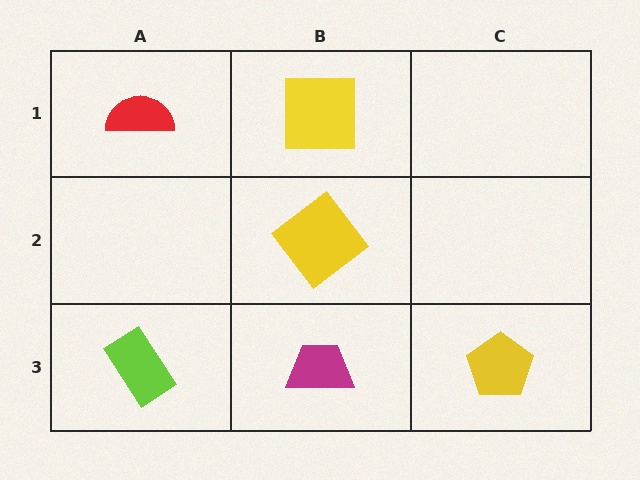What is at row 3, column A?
A lime rectangle.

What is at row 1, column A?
A red semicircle.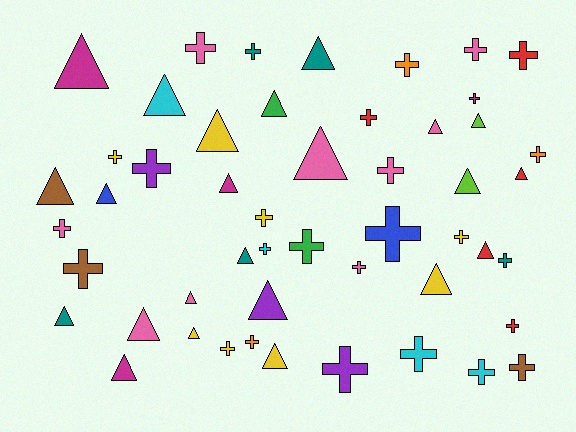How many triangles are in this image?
There are 23 triangles.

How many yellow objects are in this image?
There are 8 yellow objects.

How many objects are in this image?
There are 50 objects.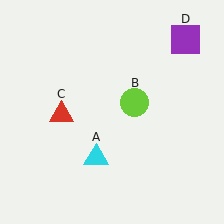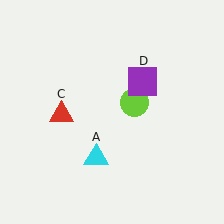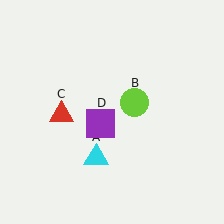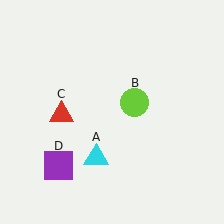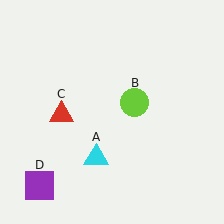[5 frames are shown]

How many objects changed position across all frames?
1 object changed position: purple square (object D).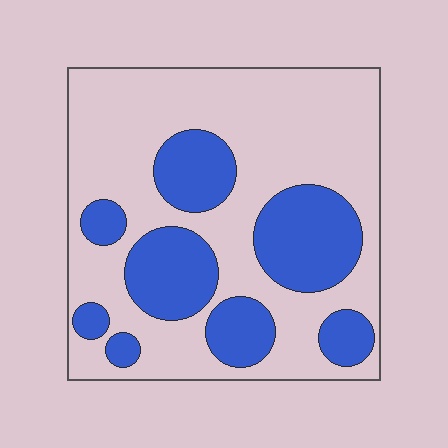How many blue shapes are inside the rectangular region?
8.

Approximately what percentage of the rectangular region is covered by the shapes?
Approximately 35%.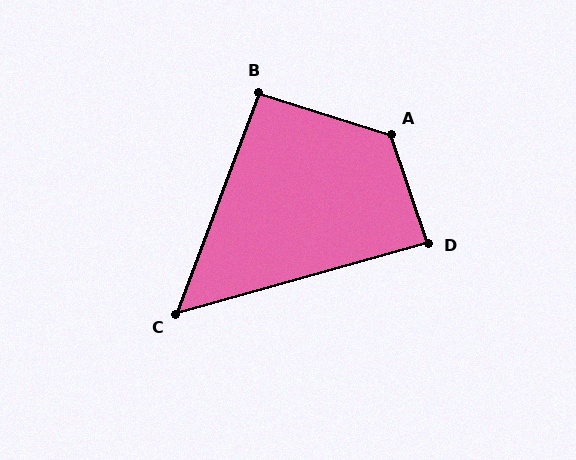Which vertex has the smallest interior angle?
C, at approximately 54 degrees.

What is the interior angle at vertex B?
Approximately 93 degrees (approximately right).